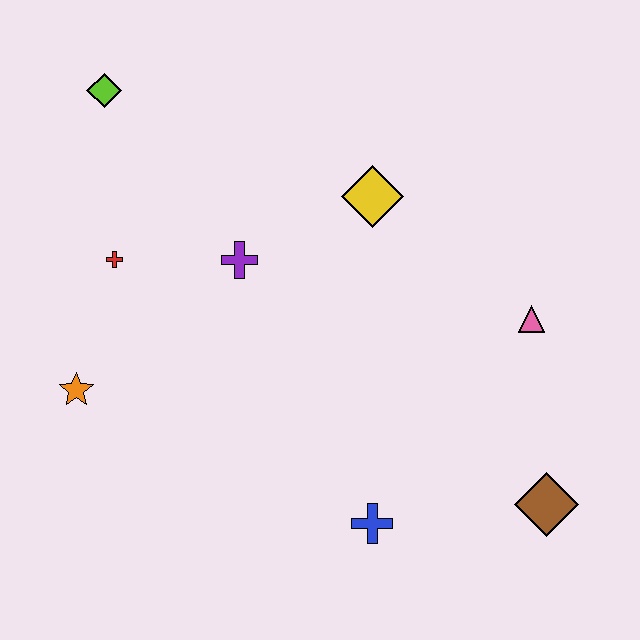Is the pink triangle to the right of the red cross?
Yes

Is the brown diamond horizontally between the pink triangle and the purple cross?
No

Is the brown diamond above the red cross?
No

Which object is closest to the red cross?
The purple cross is closest to the red cross.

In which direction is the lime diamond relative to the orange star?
The lime diamond is above the orange star.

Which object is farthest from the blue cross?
The lime diamond is farthest from the blue cross.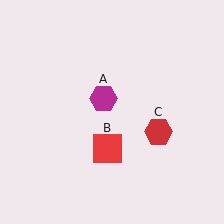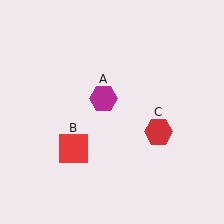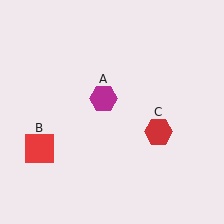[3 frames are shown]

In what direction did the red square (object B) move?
The red square (object B) moved left.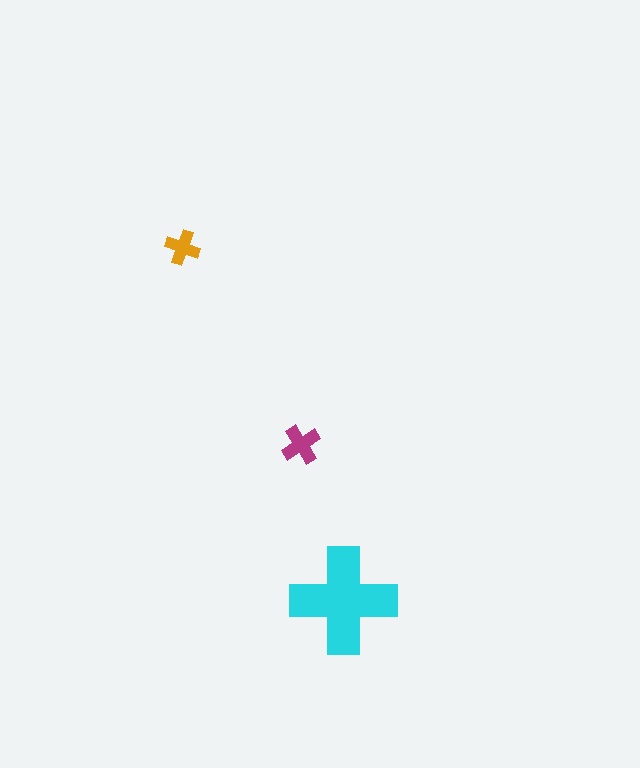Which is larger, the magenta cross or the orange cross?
The magenta one.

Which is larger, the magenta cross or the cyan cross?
The cyan one.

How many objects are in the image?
There are 3 objects in the image.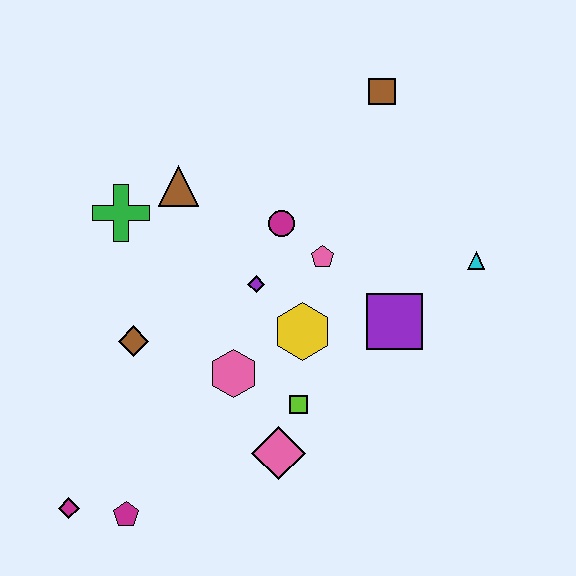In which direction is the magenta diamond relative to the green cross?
The magenta diamond is below the green cross.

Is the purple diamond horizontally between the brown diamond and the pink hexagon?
No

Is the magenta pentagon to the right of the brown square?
No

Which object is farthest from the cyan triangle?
The magenta diamond is farthest from the cyan triangle.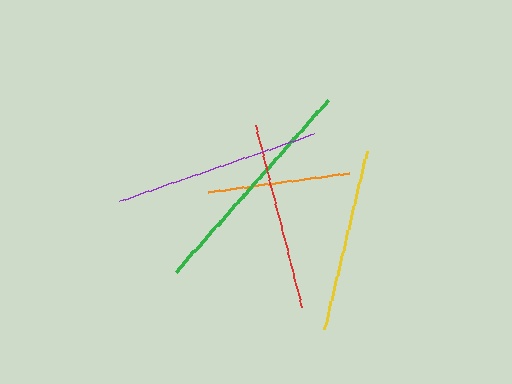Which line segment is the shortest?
The orange line is the shortest at approximately 142 pixels.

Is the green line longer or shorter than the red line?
The green line is longer than the red line.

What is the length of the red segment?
The red segment is approximately 189 pixels long.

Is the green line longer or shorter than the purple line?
The green line is longer than the purple line.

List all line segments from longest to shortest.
From longest to shortest: green, purple, red, yellow, orange.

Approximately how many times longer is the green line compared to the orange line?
The green line is approximately 1.6 times the length of the orange line.